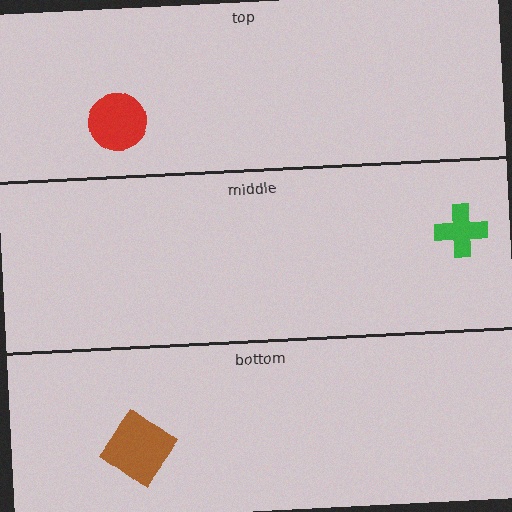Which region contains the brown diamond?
The bottom region.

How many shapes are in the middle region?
1.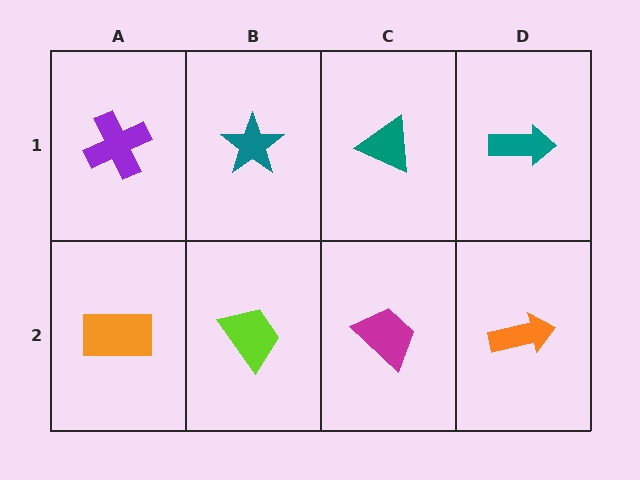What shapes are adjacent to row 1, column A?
An orange rectangle (row 2, column A), a teal star (row 1, column B).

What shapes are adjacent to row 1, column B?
A lime trapezoid (row 2, column B), a purple cross (row 1, column A), a teal triangle (row 1, column C).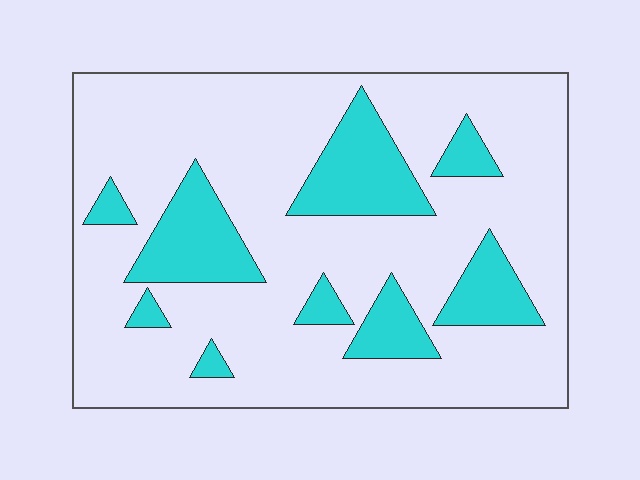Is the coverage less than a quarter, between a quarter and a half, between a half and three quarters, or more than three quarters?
Less than a quarter.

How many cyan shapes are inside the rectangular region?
9.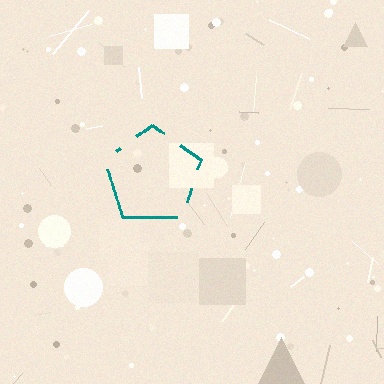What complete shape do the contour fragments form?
The contour fragments form a pentagon.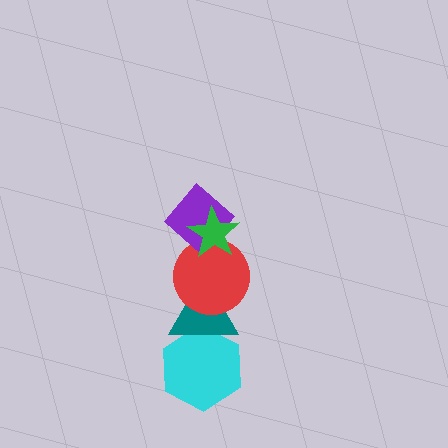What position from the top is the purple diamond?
The purple diamond is 2nd from the top.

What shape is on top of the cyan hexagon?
The teal triangle is on top of the cyan hexagon.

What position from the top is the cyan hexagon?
The cyan hexagon is 5th from the top.